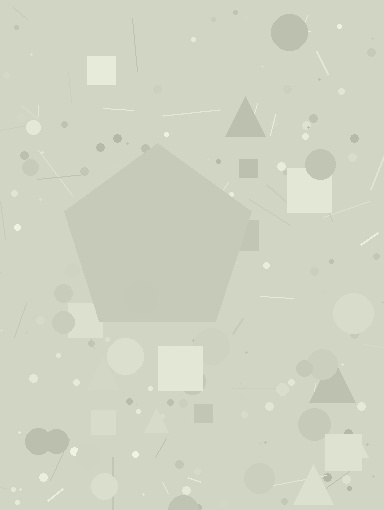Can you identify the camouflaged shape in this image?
The camouflaged shape is a pentagon.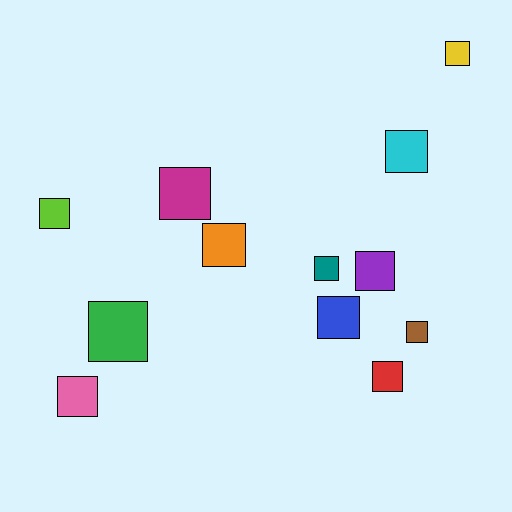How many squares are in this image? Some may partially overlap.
There are 12 squares.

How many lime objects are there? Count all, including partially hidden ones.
There is 1 lime object.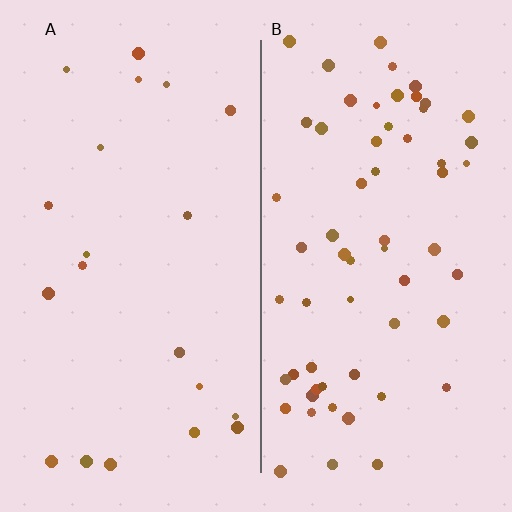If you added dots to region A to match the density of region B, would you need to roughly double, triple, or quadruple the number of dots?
Approximately triple.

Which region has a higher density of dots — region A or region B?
B (the right).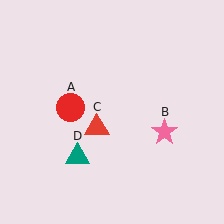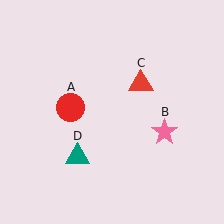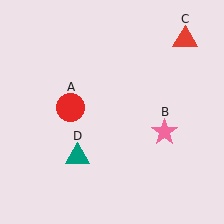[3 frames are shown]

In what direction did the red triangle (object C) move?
The red triangle (object C) moved up and to the right.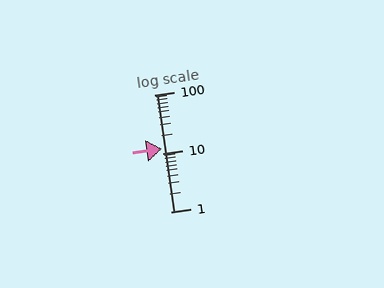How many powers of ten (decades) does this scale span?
The scale spans 2 decades, from 1 to 100.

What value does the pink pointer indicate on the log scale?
The pointer indicates approximately 12.